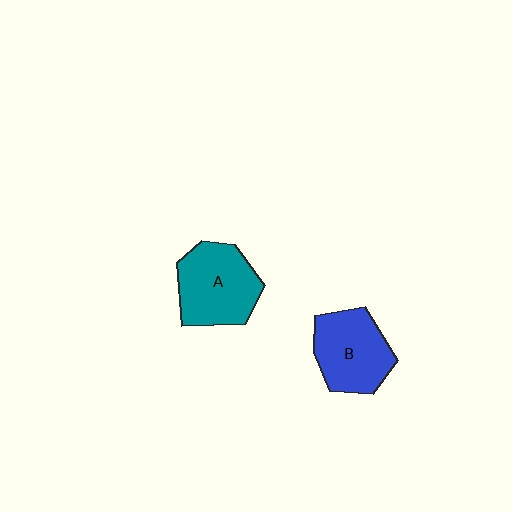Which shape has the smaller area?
Shape B (blue).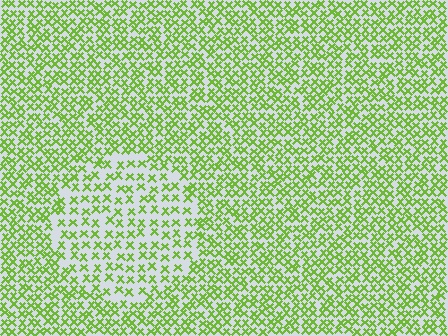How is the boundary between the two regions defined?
The boundary is defined by a change in element density (approximately 1.8x ratio). All elements are the same color, size, and shape.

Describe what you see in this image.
The image contains small lime elements arranged at two different densities. A circle-shaped region is visible where the elements are less densely packed than the surrounding area.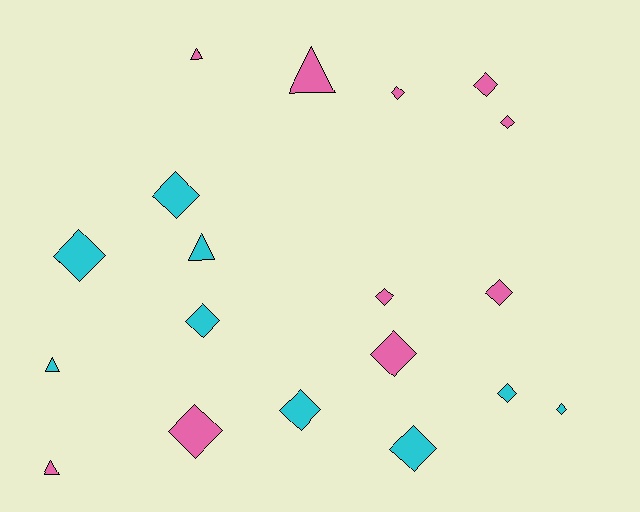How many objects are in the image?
There are 19 objects.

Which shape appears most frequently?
Diamond, with 14 objects.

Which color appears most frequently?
Pink, with 10 objects.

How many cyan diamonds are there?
There are 7 cyan diamonds.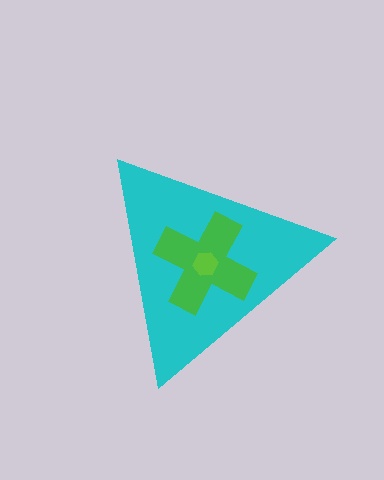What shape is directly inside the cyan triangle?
The green cross.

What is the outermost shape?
The cyan triangle.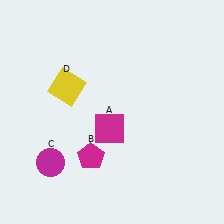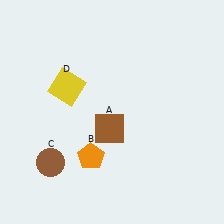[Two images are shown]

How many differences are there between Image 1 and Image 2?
There are 3 differences between the two images.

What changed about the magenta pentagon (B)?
In Image 1, B is magenta. In Image 2, it changed to orange.